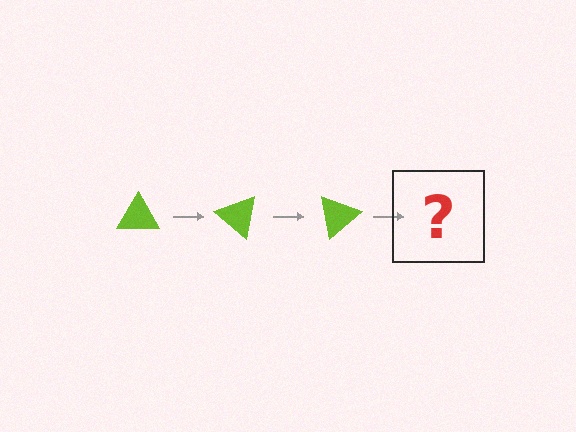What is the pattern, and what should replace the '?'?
The pattern is that the triangle rotates 40 degrees each step. The '?' should be a lime triangle rotated 120 degrees.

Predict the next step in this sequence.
The next step is a lime triangle rotated 120 degrees.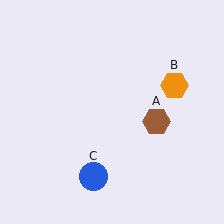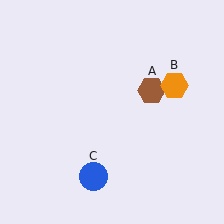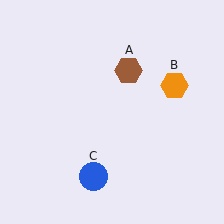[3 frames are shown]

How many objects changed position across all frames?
1 object changed position: brown hexagon (object A).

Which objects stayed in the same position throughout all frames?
Orange hexagon (object B) and blue circle (object C) remained stationary.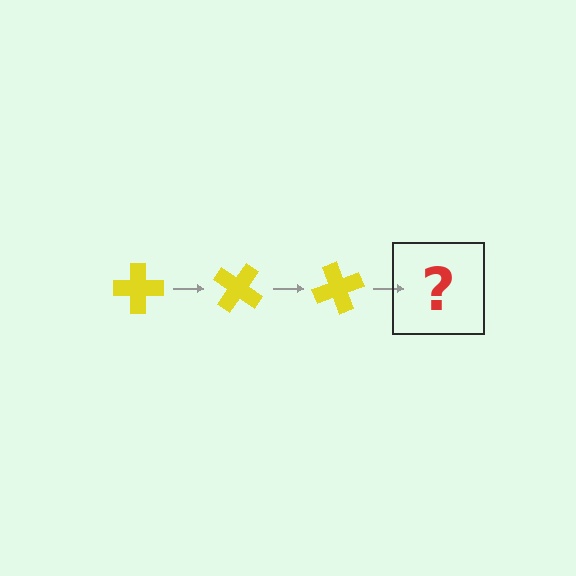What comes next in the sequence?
The next element should be a yellow cross rotated 105 degrees.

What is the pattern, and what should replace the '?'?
The pattern is that the cross rotates 35 degrees each step. The '?' should be a yellow cross rotated 105 degrees.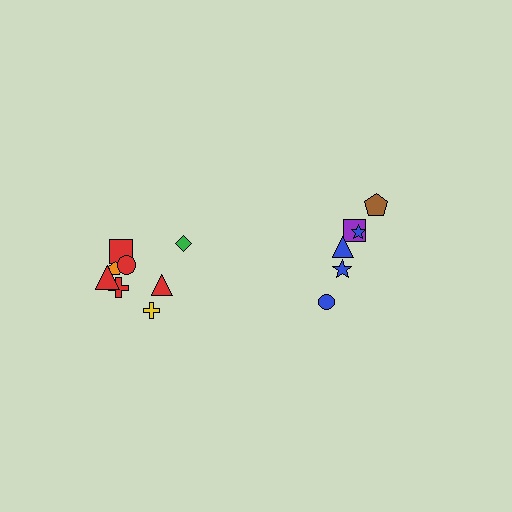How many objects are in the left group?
There are 8 objects.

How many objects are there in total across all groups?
There are 14 objects.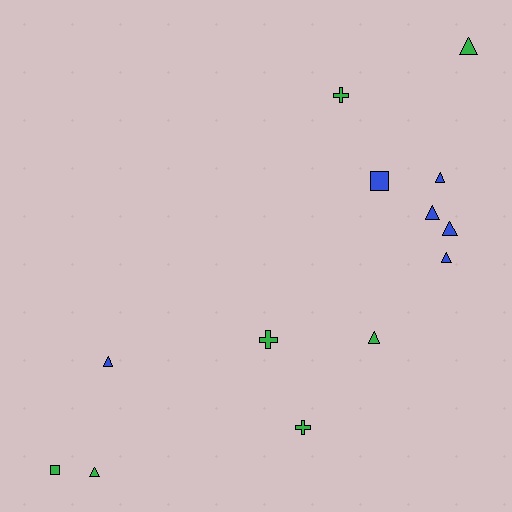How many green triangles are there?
There are 3 green triangles.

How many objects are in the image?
There are 13 objects.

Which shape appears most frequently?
Triangle, with 8 objects.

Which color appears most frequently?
Green, with 7 objects.